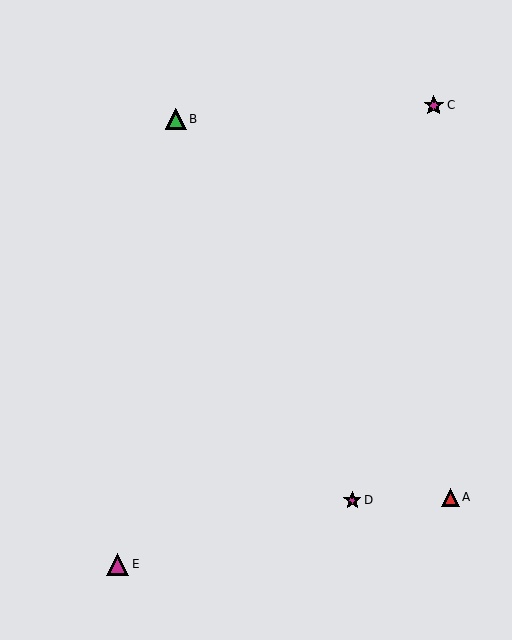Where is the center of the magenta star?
The center of the magenta star is at (434, 105).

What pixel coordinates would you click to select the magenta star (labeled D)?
Click at (352, 500) to select the magenta star D.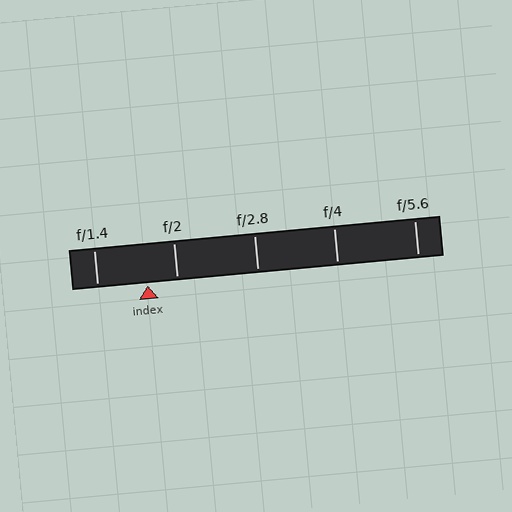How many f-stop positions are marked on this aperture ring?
There are 5 f-stop positions marked.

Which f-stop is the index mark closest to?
The index mark is closest to f/2.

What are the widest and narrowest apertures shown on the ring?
The widest aperture shown is f/1.4 and the narrowest is f/5.6.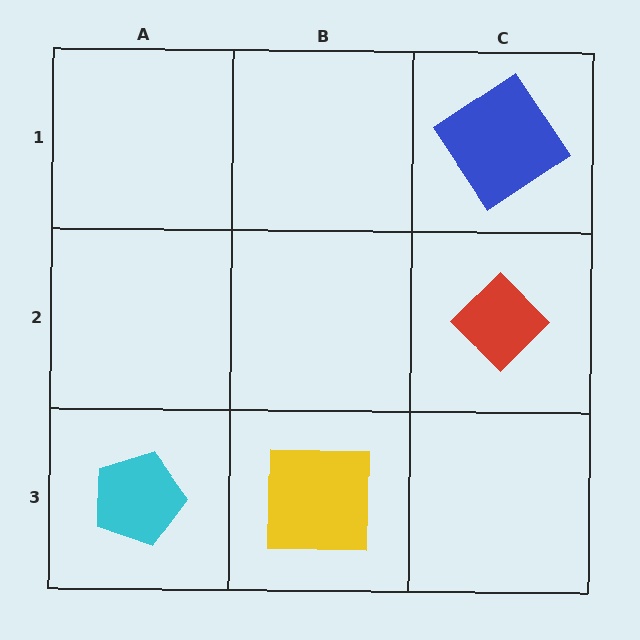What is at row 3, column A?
A cyan pentagon.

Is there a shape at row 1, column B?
No, that cell is empty.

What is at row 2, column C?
A red diamond.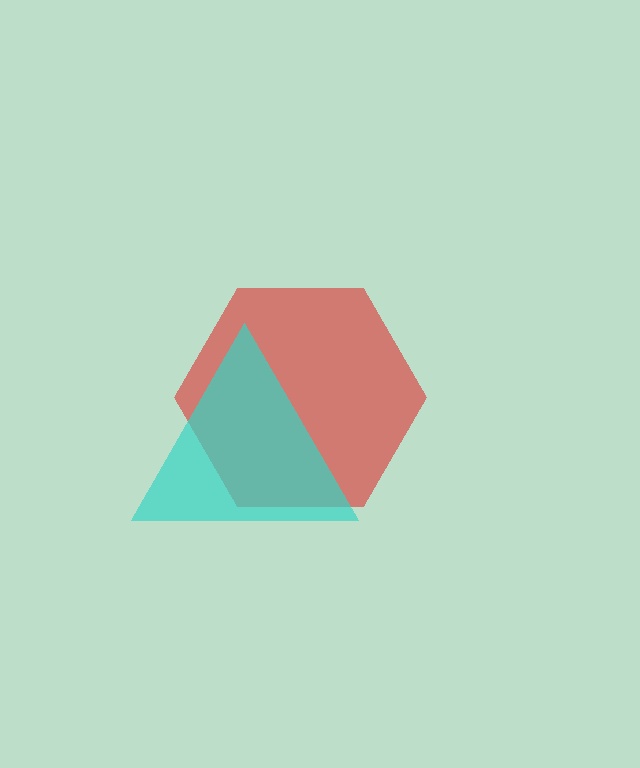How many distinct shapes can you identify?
There are 2 distinct shapes: a red hexagon, a cyan triangle.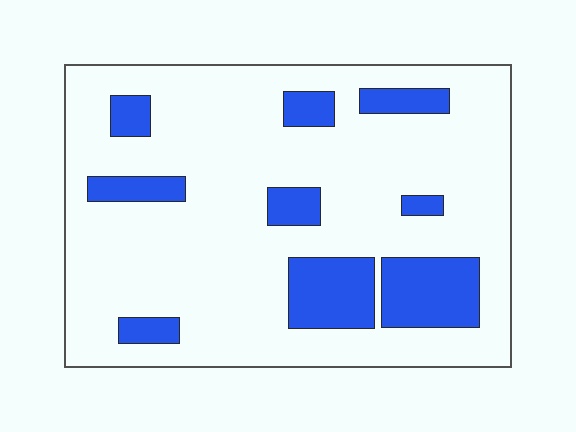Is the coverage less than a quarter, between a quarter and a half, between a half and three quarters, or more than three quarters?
Less than a quarter.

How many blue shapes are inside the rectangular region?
9.